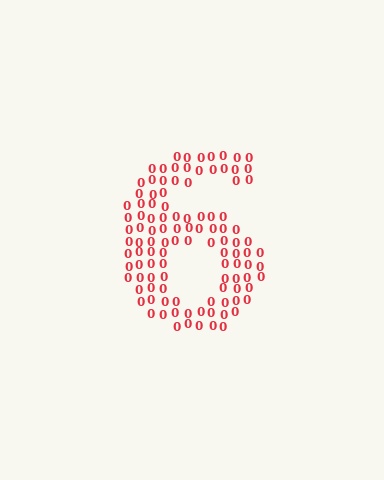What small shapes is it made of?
It is made of small digit 0's.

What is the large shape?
The large shape is the digit 6.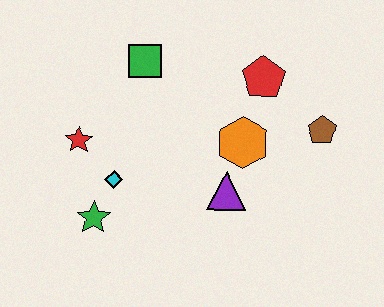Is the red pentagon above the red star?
Yes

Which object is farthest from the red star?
The brown pentagon is farthest from the red star.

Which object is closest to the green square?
The red star is closest to the green square.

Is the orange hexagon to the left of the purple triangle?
No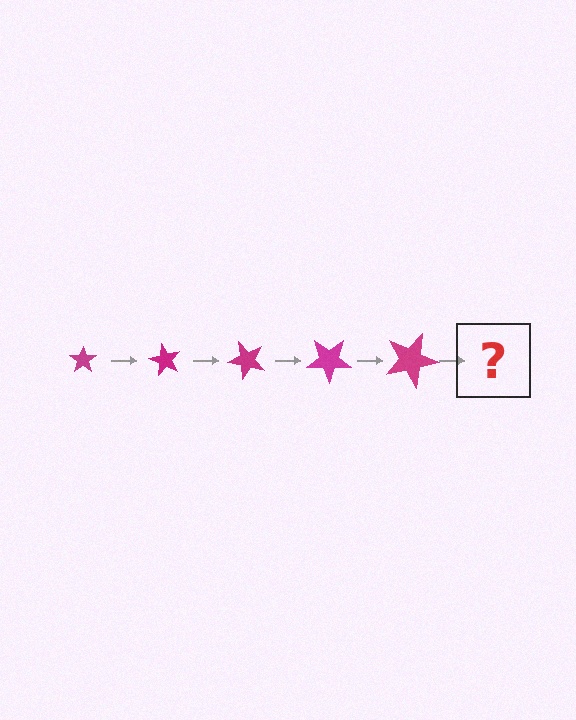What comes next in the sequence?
The next element should be a star, larger than the previous one and rotated 300 degrees from the start.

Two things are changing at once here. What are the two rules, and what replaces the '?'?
The two rules are that the star grows larger each step and it rotates 60 degrees each step. The '?' should be a star, larger than the previous one and rotated 300 degrees from the start.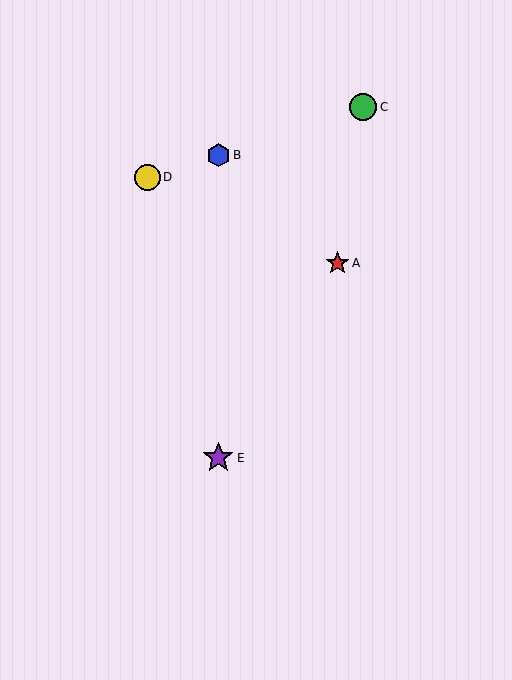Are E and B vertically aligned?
Yes, both are at x≈218.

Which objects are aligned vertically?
Objects B, E are aligned vertically.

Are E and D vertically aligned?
No, E is at x≈218 and D is at x≈147.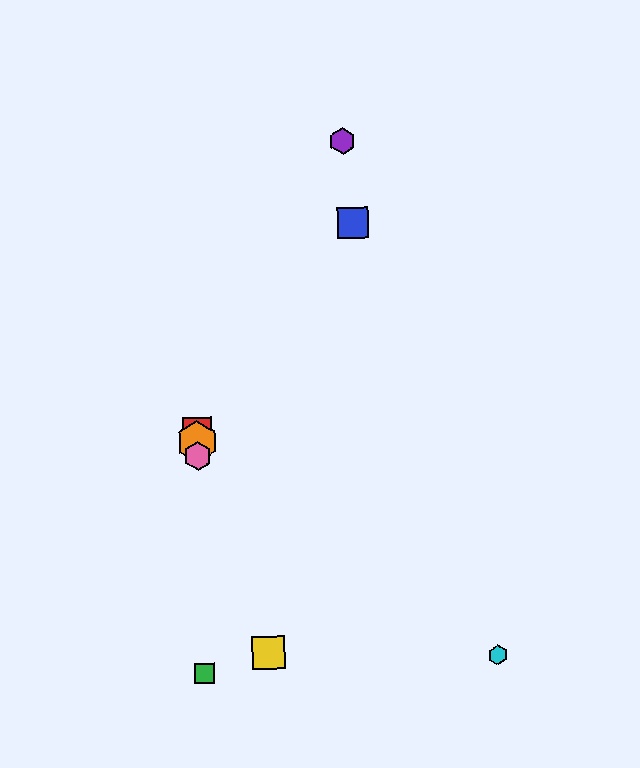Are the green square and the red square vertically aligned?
Yes, both are at x≈205.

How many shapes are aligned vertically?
4 shapes (the red square, the green square, the orange hexagon, the pink hexagon) are aligned vertically.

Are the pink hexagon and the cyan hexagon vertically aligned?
No, the pink hexagon is at x≈198 and the cyan hexagon is at x≈498.